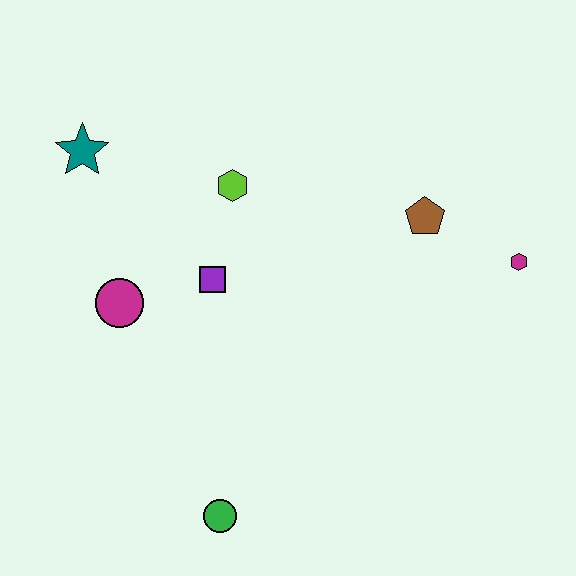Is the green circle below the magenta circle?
Yes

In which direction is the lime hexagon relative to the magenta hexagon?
The lime hexagon is to the left of the magenta hexagon.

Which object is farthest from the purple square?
The magenta hexagon is farthest from the purple square.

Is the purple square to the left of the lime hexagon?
Yes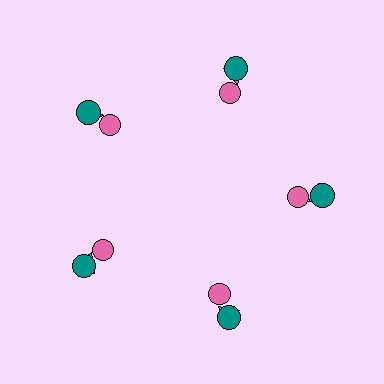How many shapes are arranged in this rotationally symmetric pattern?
There are 15 shapes, arranged in 5 groups of 3.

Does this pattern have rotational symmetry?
Yes, this pattern has 5-fold rotational symmetry. It looks the same after rotating 72 degrees around the center.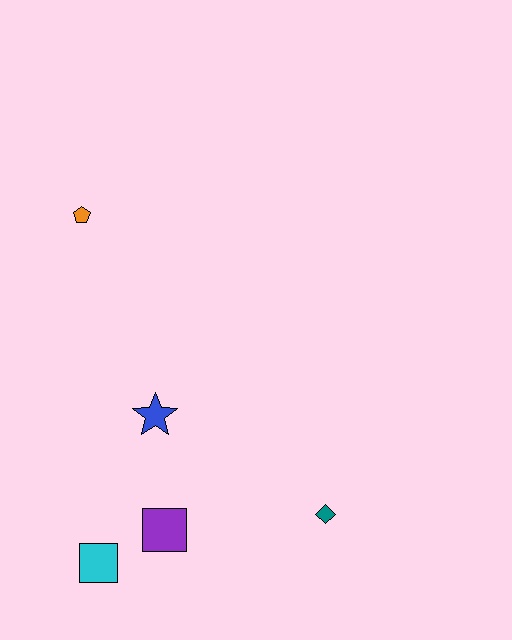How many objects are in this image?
There are 5 objects.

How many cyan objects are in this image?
There is 1 cyan object.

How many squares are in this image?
There are 2 squares.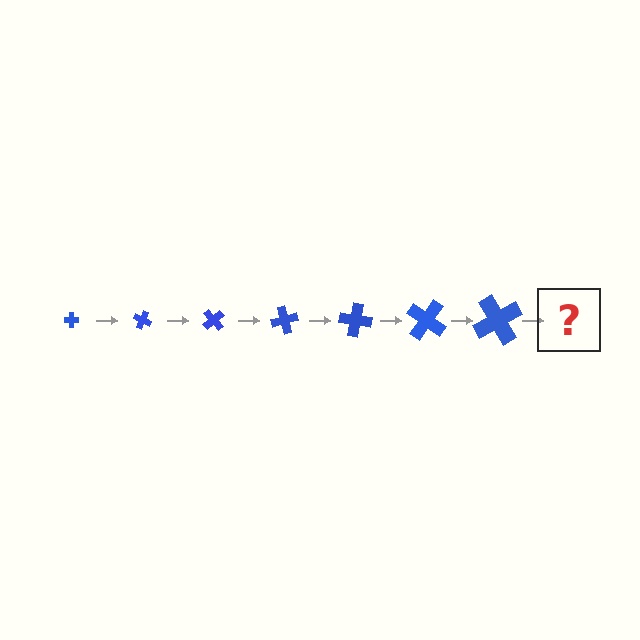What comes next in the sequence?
The next element should be a cross, larger than the previous one and rotated 175 degrees from the start.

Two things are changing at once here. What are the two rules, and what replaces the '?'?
The two rules are that the cross grows larger each step and it rotates 25 degrees each step. The '?' should be a cross, larger than the previous one and rotated 175 degrees from the start.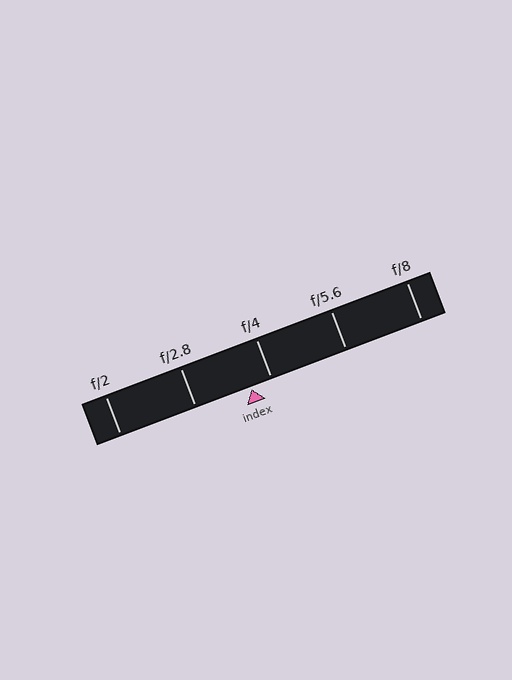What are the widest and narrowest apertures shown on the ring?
The widest aperture shown is f/2 and the narrowest is f/8.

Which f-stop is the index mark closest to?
The index mark is closest to f/4.